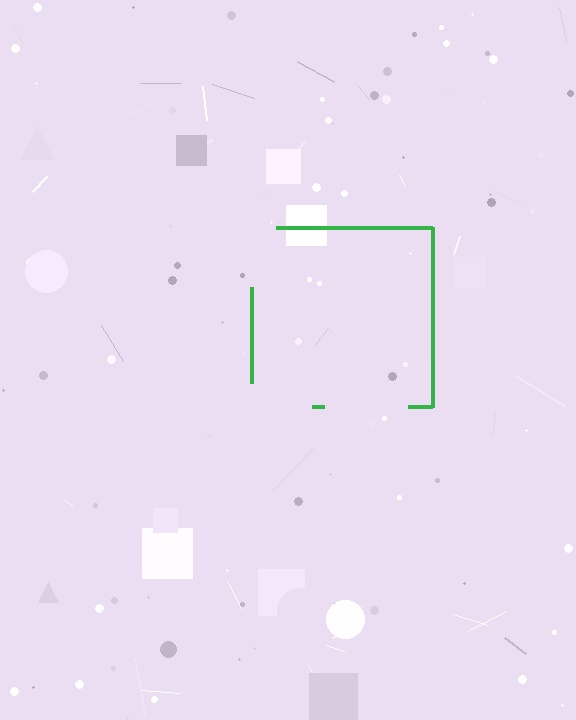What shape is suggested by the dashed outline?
The dashed outline suggests a square.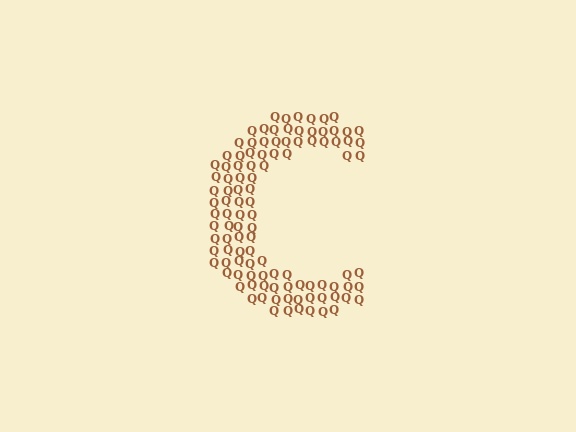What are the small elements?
The small elements are letter Q's.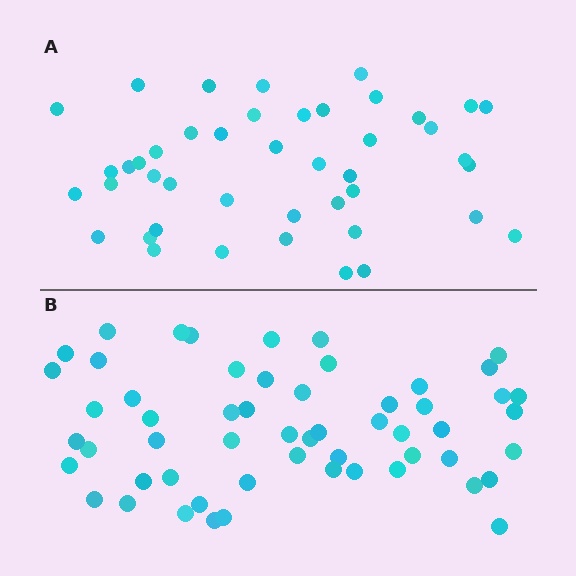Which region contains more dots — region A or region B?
Region B (the bottom region) has more dots.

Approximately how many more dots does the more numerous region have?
Region B has roughly 12 or so more dots than region A.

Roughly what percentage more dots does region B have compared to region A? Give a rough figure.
About 25% more.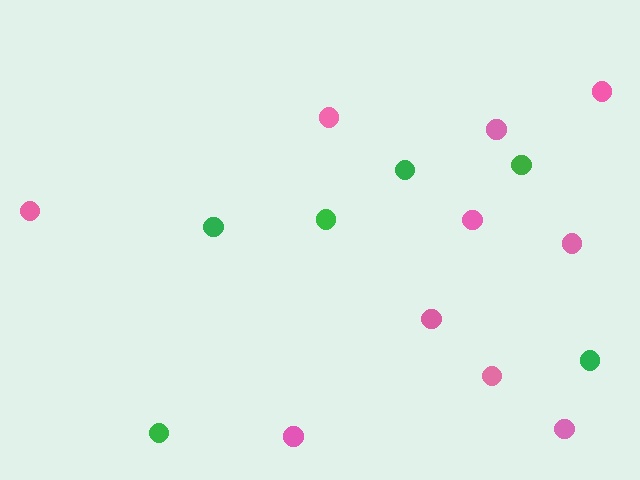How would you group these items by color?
There are 2 groups: one group of pink circles (10) and one group of green circles (6).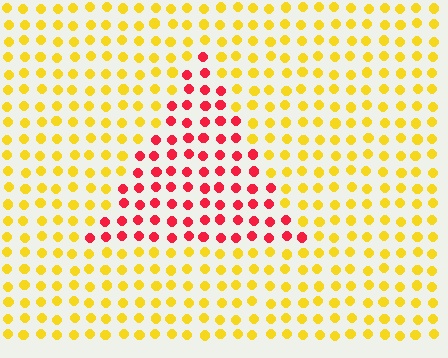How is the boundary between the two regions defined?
The boundary is defined purely by a slight shift in hue (about 61 degrees). Spacing, size, and orientation are identical on both sides.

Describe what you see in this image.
The image is filled with small yellow elements in a uniform arrangement. A triangle-shaped region is visible where the elements are tinted to a slightly different hue, forming a subtle color boundary.